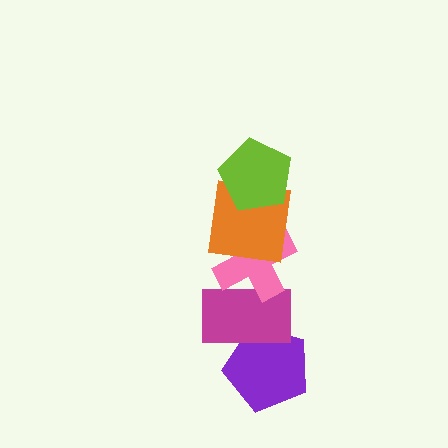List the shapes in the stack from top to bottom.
From top to bottom: the lime pentagon, the orange square, the pink cross, the magenta rectangle, the purple pentagon.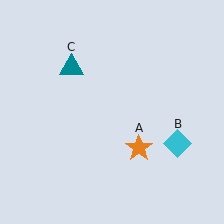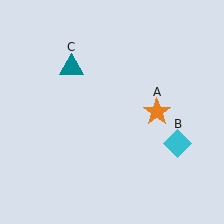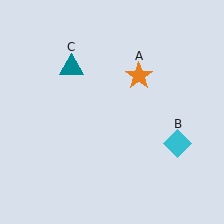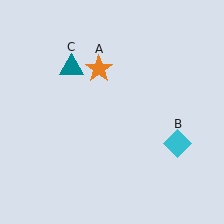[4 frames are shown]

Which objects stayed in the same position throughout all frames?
Cyan diamond (object B) and teal triangle (object C) remained stationary.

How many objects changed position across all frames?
1 object changed position: orange star (object A).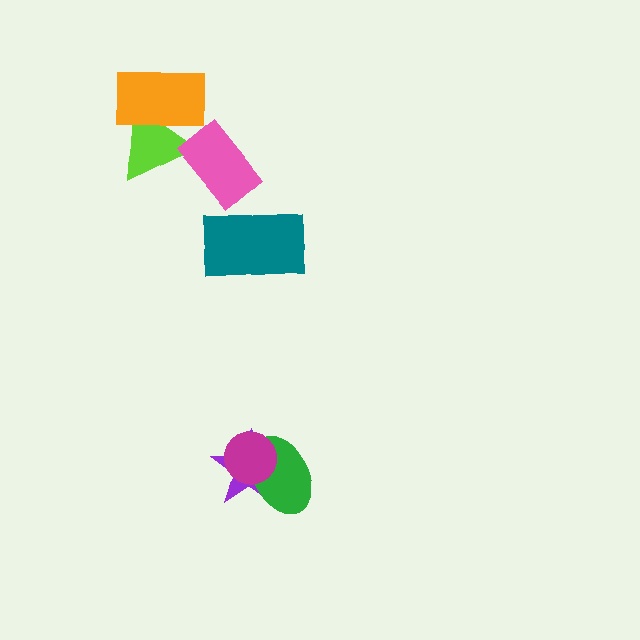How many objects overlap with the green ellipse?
2 objects overlap with the green ellipse.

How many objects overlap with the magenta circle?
2 objects overlap with the magenta circle.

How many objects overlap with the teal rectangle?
0 objects overlap with the teal rectangle.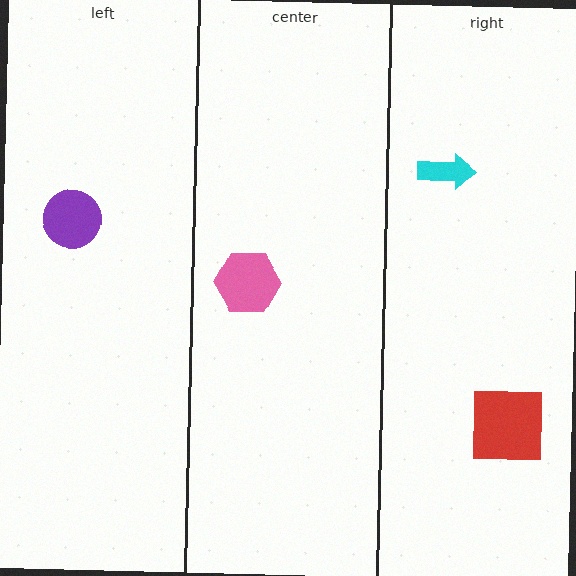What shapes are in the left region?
The purple circle.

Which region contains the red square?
The right region.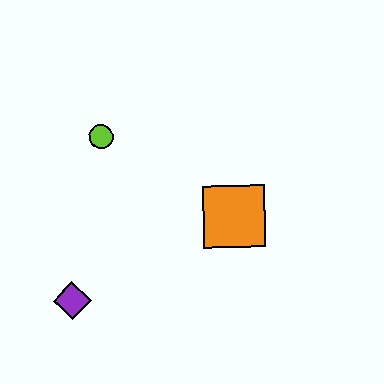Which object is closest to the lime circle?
The orange square is closest to the lime circle.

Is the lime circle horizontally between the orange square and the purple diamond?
Yes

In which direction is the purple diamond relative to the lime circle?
The purple diamond is below the lime circle.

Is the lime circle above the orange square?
Yes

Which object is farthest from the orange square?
The purple diamond is farthest from the orange square.